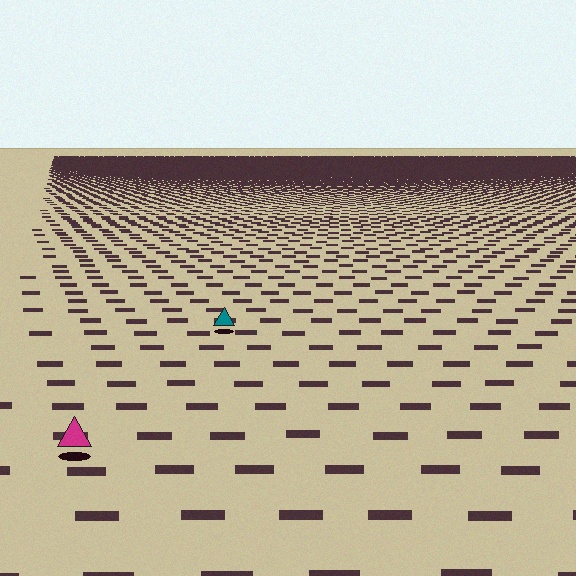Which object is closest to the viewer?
The magenta triangle is closest. The texture marks near it are larger and more spread out.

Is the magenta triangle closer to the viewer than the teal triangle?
Yes. The magenta triangle is closer — you can tell from the texture gradient: the ground texture is coarser near it.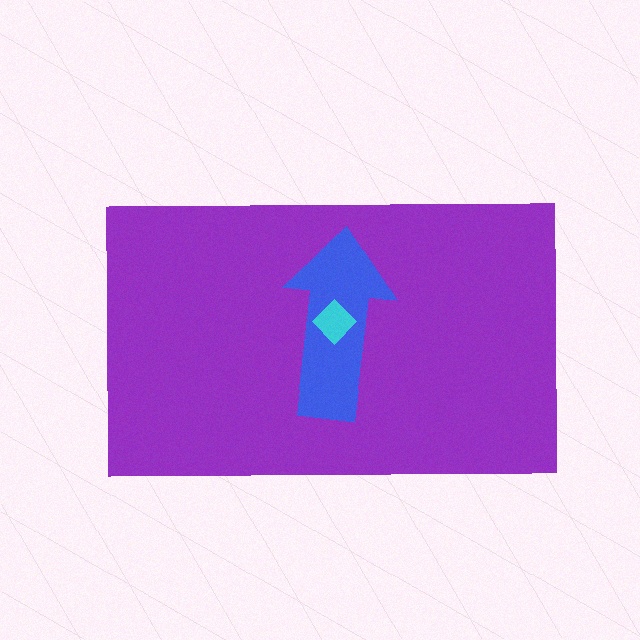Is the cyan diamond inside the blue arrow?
Yes.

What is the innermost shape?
The cyan diamond.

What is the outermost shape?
The purple rectangle.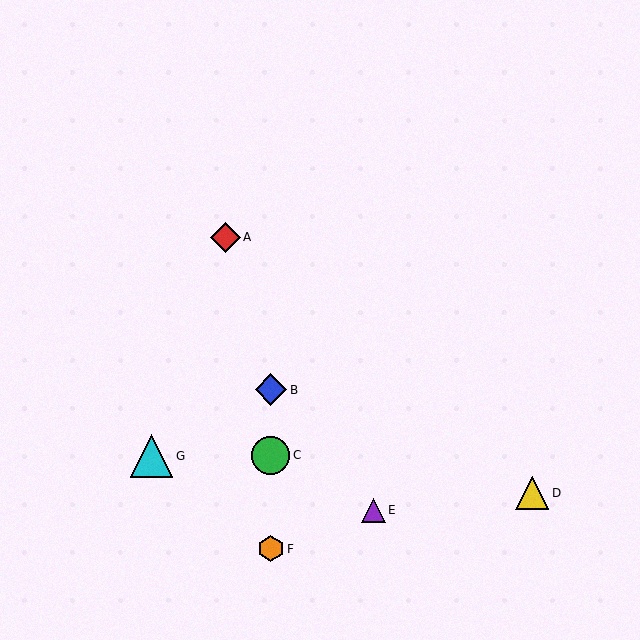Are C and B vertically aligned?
Yes, both are at x≈271.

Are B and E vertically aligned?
No, B is at x≈271 and E is at x≈374.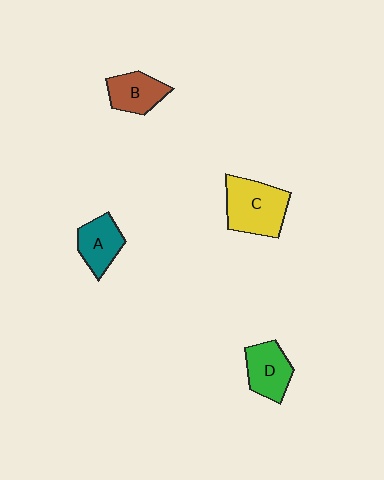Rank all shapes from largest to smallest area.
From largest to smallest: C (yellow), D (green), A (teal), B (brown).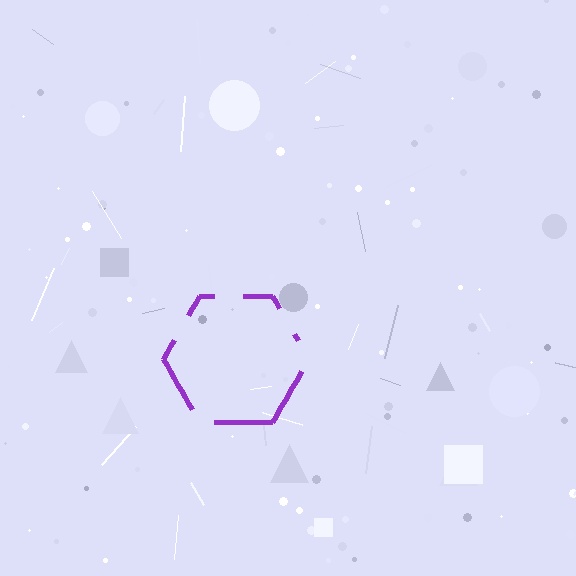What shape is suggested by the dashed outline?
The dashed outline suggests a hexagon.